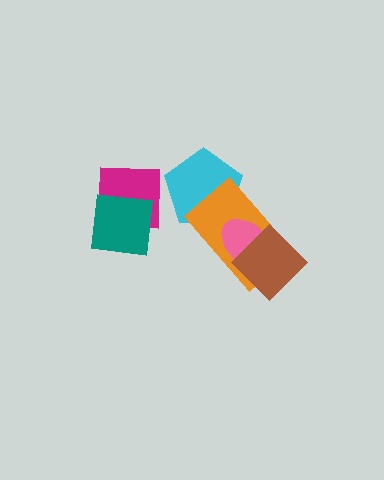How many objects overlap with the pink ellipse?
2 objects overlap with the pink ellipse.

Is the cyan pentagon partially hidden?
Yes, it is partially covered by another shape.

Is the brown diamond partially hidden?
No, no other shape covers it.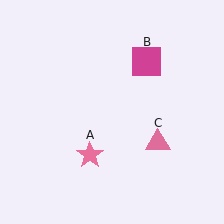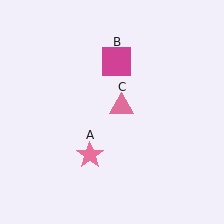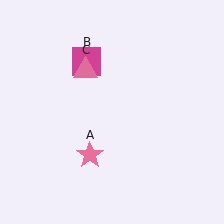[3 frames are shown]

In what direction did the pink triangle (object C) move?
The pink triangle (object C) moved up and to the left.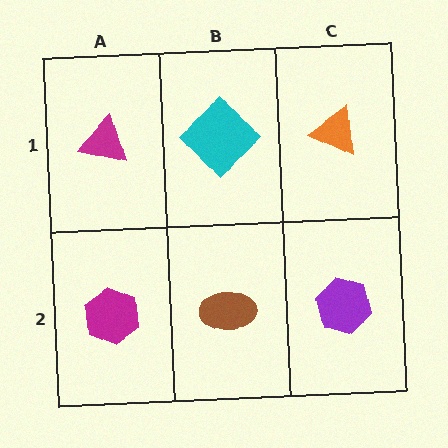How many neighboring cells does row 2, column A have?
2.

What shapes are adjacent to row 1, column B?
A brown ellipse (row 2, column B), a magenta triangle (row 1, column A), an orange triangle (row 1, column C).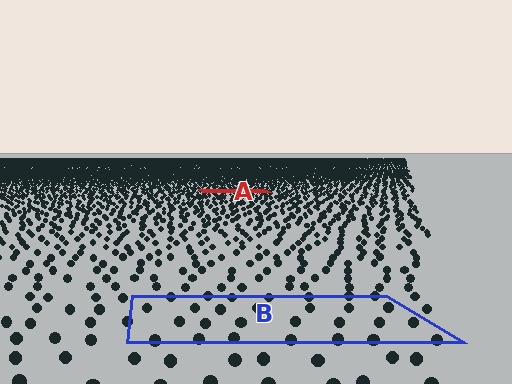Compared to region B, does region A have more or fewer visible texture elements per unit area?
Region A has more texture elements per unit area — they are packed more densely because it is farther away.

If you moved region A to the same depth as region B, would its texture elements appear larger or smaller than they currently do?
They would appear larger. At a closer depth, the same texture elements are projected at a bigger on-screen size.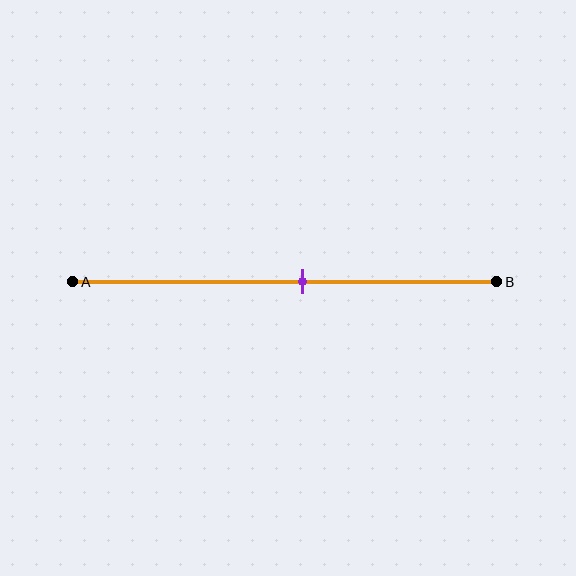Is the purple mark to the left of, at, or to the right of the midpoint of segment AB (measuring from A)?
The purple mark is to the right of the midpoint of segment AB.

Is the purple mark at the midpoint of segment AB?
No, the mark is at about 55% from A, not at the 50% midpoint.